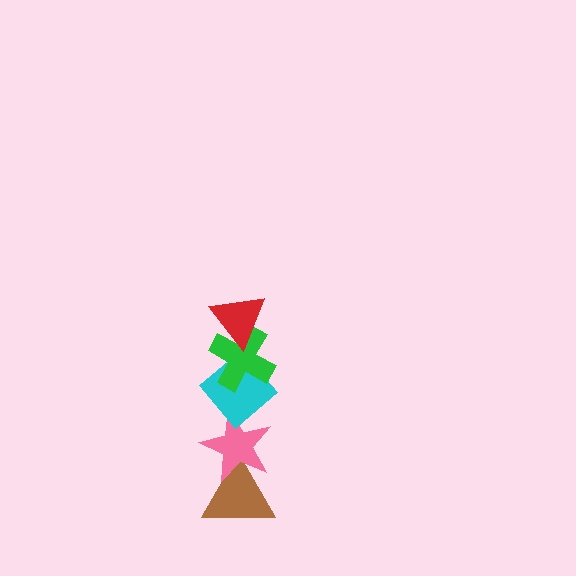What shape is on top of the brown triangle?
The pink star is on top of the brown triangle.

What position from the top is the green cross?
The green cross is 2nd from the top.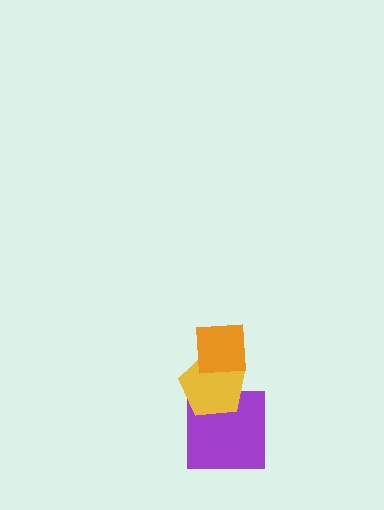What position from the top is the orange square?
The orange square is 1st from the top.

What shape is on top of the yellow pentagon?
The orange square is on top of the yellow pentagon.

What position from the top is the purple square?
The purple square is 3rd from the top.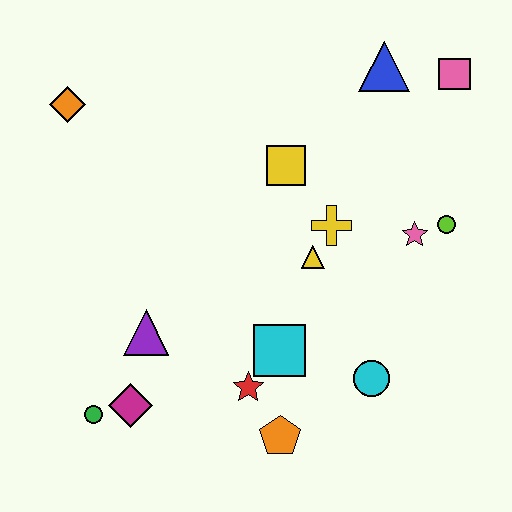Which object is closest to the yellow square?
The yellow cross is closest to the yellow square.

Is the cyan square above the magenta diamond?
Yes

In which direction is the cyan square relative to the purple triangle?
The cyan square is to the right of the purple triangle.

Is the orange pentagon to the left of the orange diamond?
No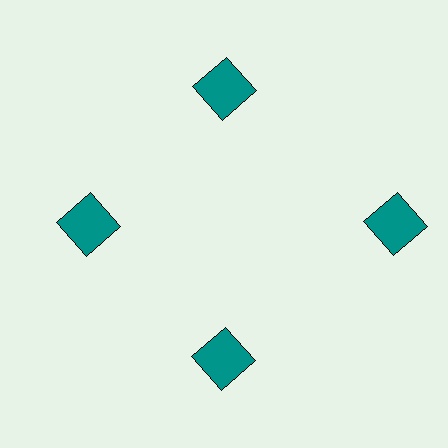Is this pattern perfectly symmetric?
No. The 4 teal squares are arranged in a ring, but one element near the 3 o'clock position is pushed outward from the center, breaking the 4-fold rotational symmetry.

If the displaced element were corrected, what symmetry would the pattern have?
It would have 4-fold rotational symmetry — the pattern would map onto itself every 90 degrees.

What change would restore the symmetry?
The symmetry would be restored by moving it inward, back onto the ring so that all 4 squares sit at equal angles and equal distance from the center.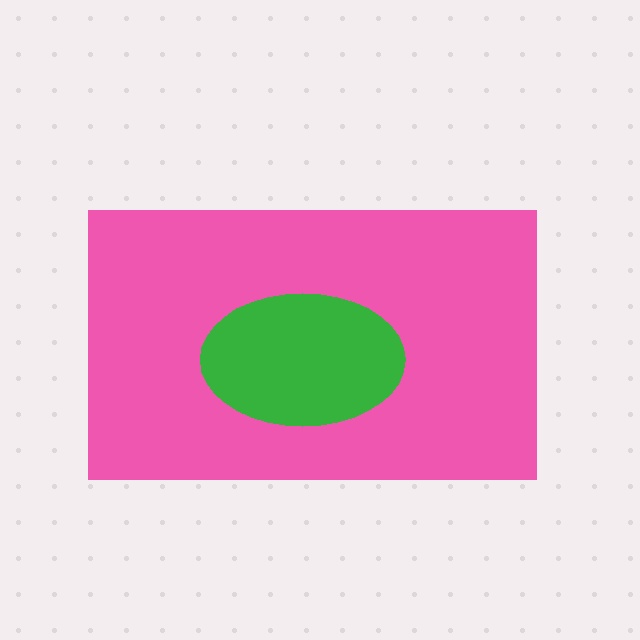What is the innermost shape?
The green ellipse.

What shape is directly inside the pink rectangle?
The green ellipse.